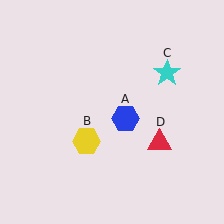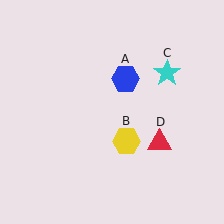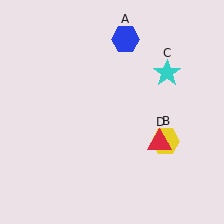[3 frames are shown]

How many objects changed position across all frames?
2 objects changed position: blue hexagon (object A), yellow hexagon (object B).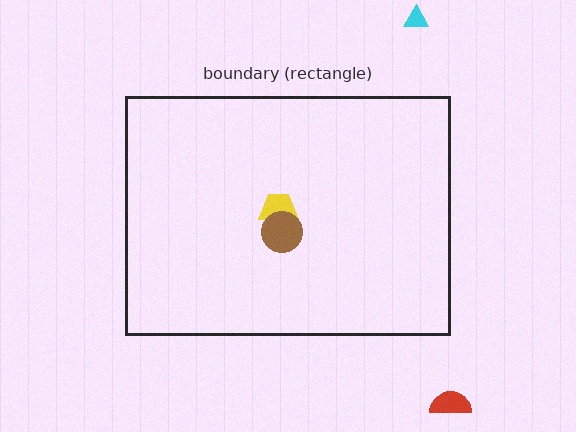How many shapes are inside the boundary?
2 inside, 2 outside.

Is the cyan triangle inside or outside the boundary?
Outside.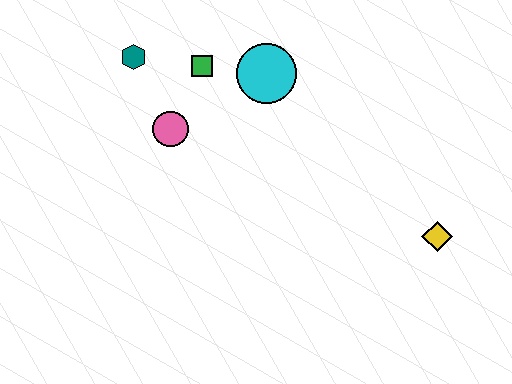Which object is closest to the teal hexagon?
The green square is closest to the teal hexagon.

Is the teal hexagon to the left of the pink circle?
Yes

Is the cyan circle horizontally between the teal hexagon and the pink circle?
No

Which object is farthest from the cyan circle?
The yellow diamond is farthest from the cyan circle.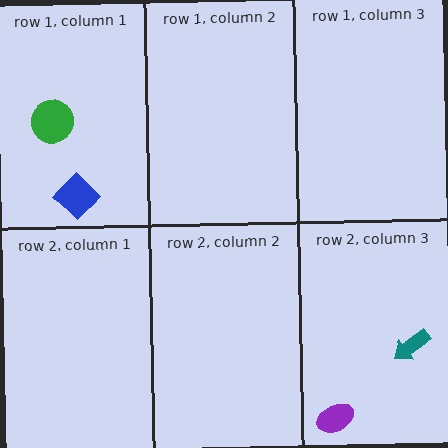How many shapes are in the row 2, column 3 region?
2.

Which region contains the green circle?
The row 1, column 1 region.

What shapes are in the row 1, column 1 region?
The green circle, the blue diamond.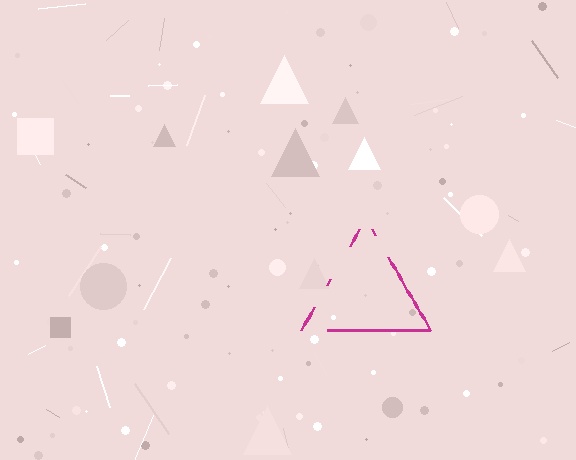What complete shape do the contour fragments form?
The contour fragments form a triangle.